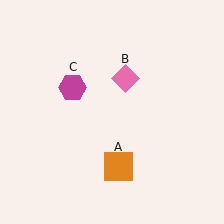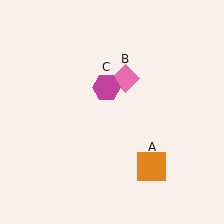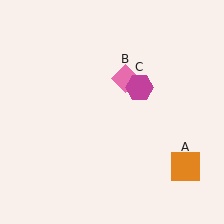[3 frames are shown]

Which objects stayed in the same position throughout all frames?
Pink diamond (object B) remained stationary.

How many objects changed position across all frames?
2 objects changed position: orange square (object A), magenta hexagon (object C).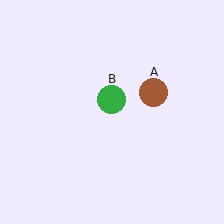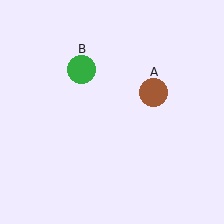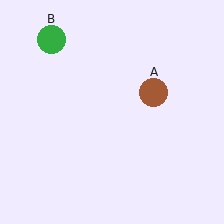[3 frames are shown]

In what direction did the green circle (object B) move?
The green circle (object B) moved up and to the left.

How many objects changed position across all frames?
1 object changed position: green circle (object B).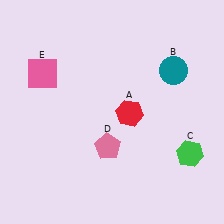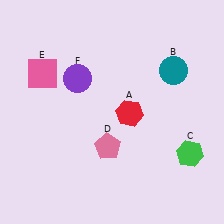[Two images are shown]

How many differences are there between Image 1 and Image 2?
There is 1 difference between the two images.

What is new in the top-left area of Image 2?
A purple circle (F) was added in the top-left area of Image 2.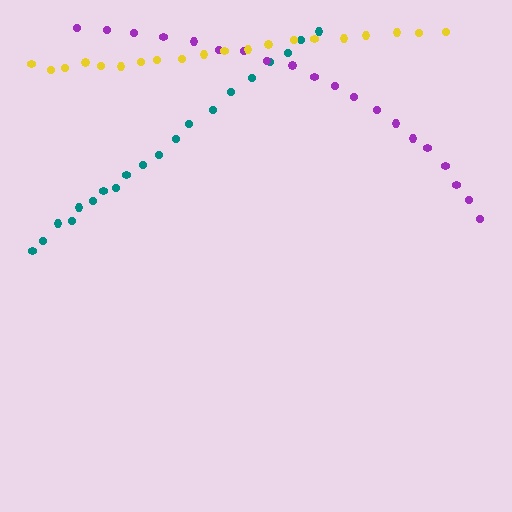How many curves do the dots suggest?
There are 3 distinct paths.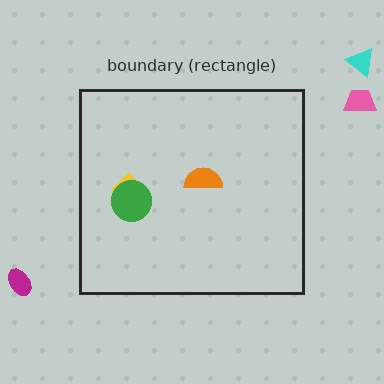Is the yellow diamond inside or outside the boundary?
Inside.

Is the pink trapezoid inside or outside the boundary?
Outside.